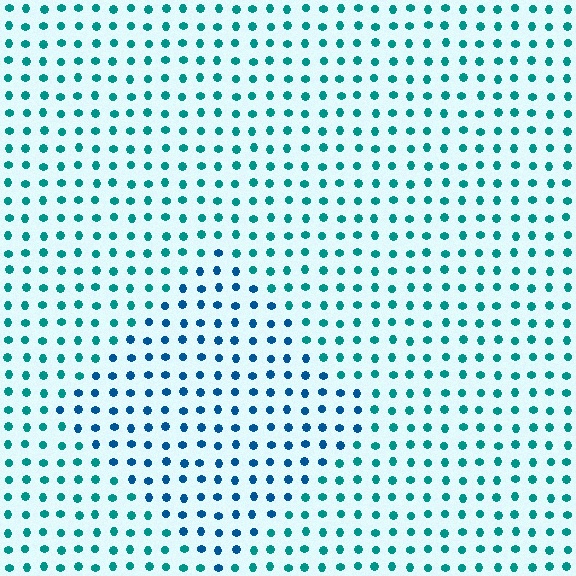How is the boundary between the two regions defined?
The boundary is defined purely by a slight shift in hue (about 30 degrees). Spacing, size, and orientation are identical on both sides.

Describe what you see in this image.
The image is filled with small teal elements in a uniform arrangement. A diamond-shaped region is visible where the elements are tinted to a slightly different hue, forming a subtle color boundary.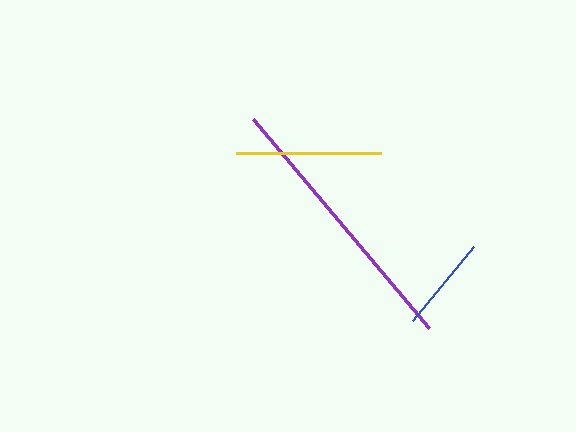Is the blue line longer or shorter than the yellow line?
The yellow line is longer than the blue line.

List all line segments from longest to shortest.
From longest to shortest: purple, yellow, blue.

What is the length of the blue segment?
The blue segment is approximately 96 pixels long.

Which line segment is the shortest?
The blue line is the shortest at approximately 96 pixels.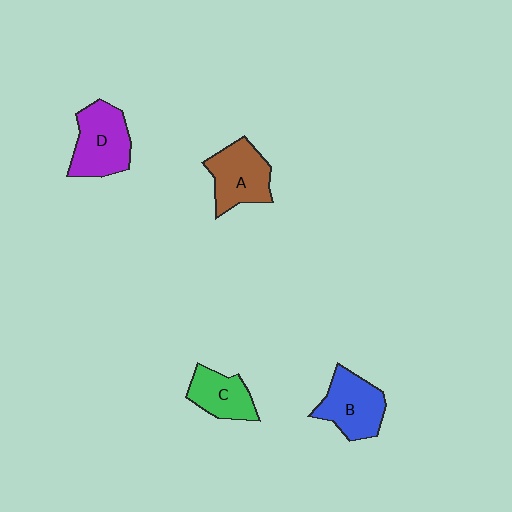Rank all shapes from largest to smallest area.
From largest to smallest: D (purple), A (brown), B (blue), C (green).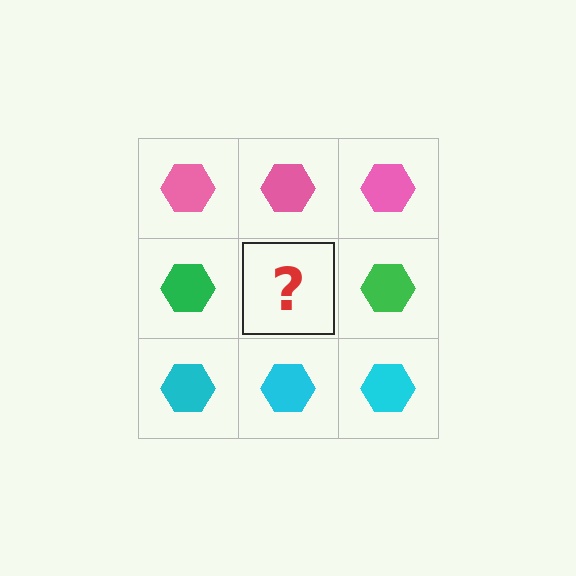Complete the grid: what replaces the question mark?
The question mark should be replaced with a green hexagon.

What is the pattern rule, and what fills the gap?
The rule is that each row has a consistent color. The gap should be filled with a green hexagon.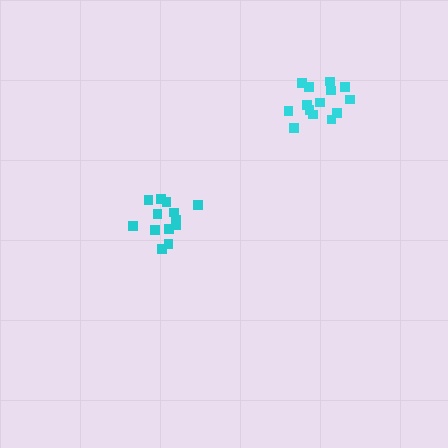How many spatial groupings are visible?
There are 2 spatial groupings.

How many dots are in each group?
Group 1: 15 dots, Group 2: 13 dots (28 total).